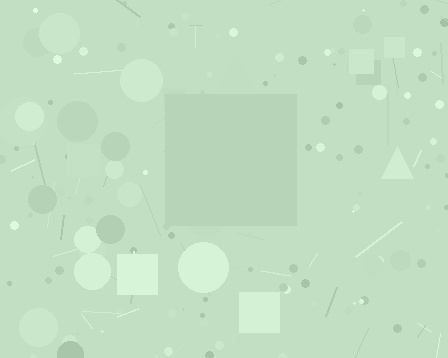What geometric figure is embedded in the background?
A square is embedded in the background.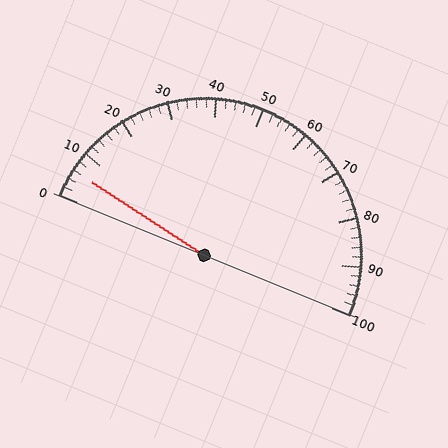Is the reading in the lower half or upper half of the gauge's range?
The reading is in the lower half of the range (0 to 100).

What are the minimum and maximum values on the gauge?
The gauge ranges from 0 to 100.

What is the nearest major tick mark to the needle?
The nearest major tick mark is 10.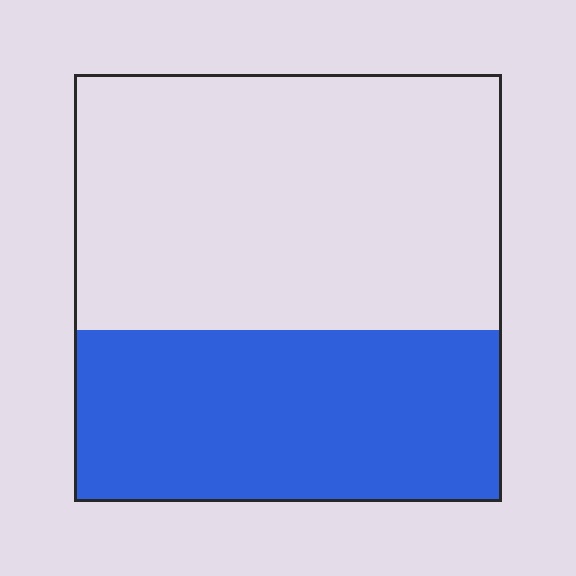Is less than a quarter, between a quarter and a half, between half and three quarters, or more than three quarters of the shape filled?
Between a quarter and a half.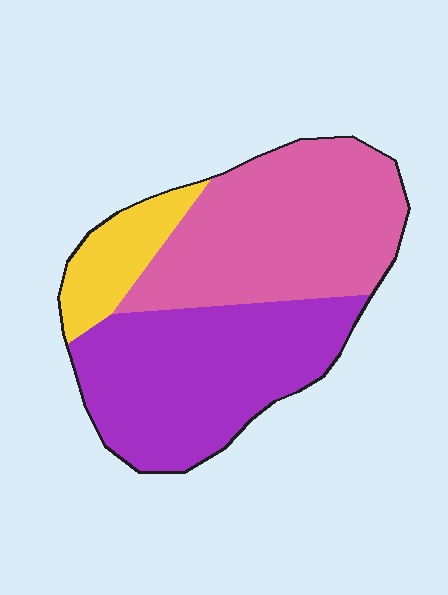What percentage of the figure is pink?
Pink covers roughly 45% of the figure.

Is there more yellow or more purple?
Purple.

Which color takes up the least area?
Yellow, at roughly 15%.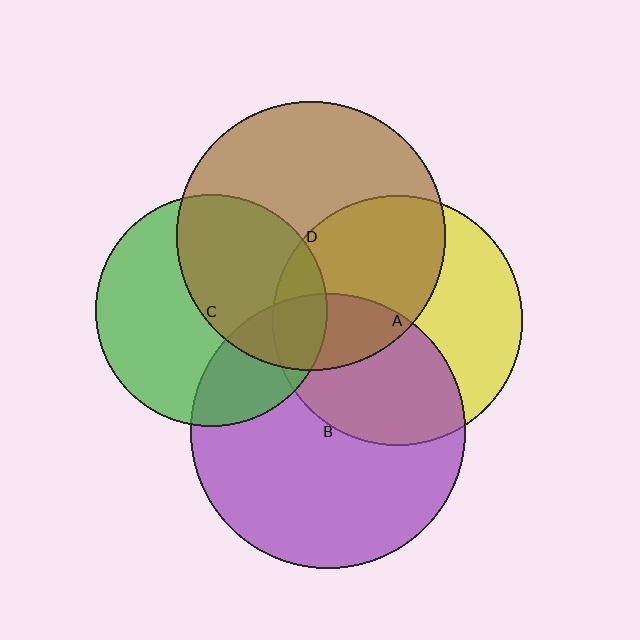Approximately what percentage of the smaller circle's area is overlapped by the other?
Approximately 45%.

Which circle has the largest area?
Circle B (purple).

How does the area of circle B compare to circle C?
Approximately 1.4 times.